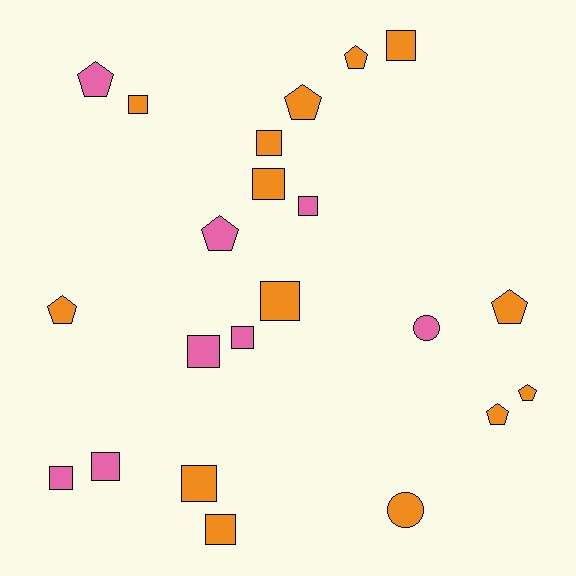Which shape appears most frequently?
Square, with 12 objects.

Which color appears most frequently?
Orange, with 14 objects.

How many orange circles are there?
There is 1 orange circle.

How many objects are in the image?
There are 22 objects.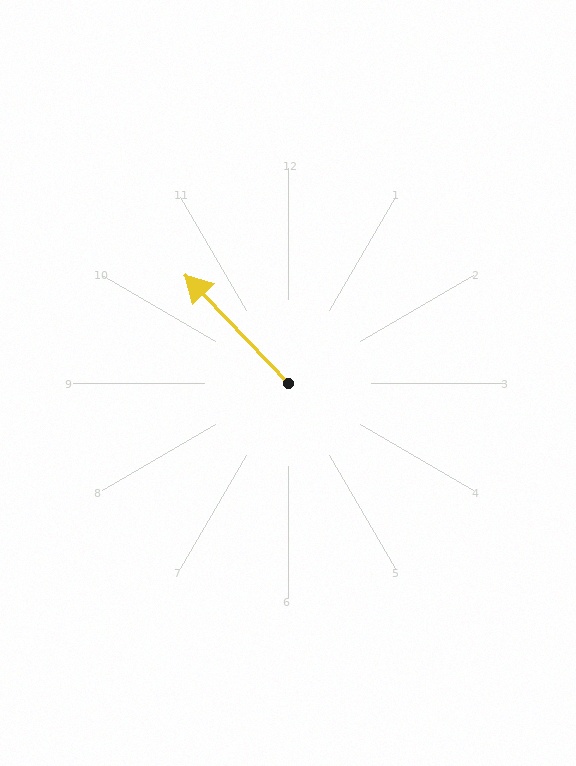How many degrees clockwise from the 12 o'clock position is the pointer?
Approximately 316 degrees.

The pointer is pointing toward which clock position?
Roughly 11 o'clock.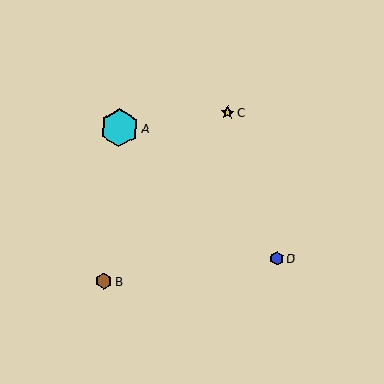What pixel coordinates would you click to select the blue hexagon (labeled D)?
Click at (277, 258) to select the blue hexagon D.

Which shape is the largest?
The cyan hexagon (labeled A) is the largest.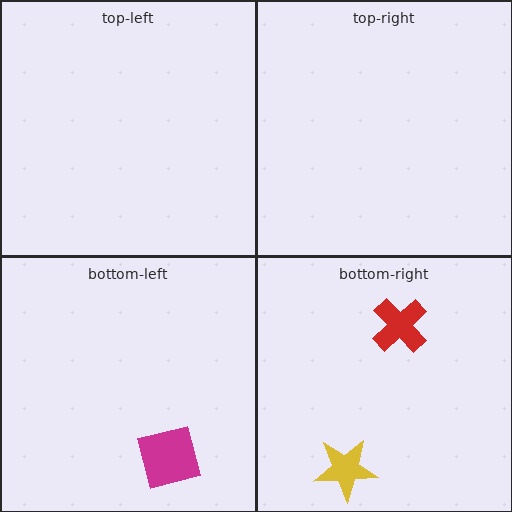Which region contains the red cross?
The bottom-right region.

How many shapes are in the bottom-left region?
1.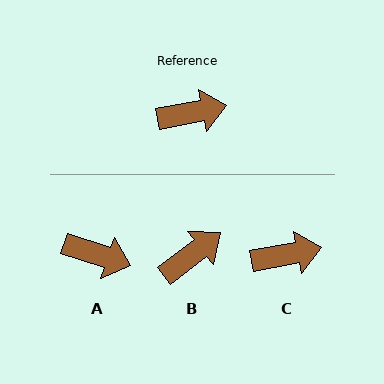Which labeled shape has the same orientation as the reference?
C.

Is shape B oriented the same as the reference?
No, it is off by about 27 degrees.